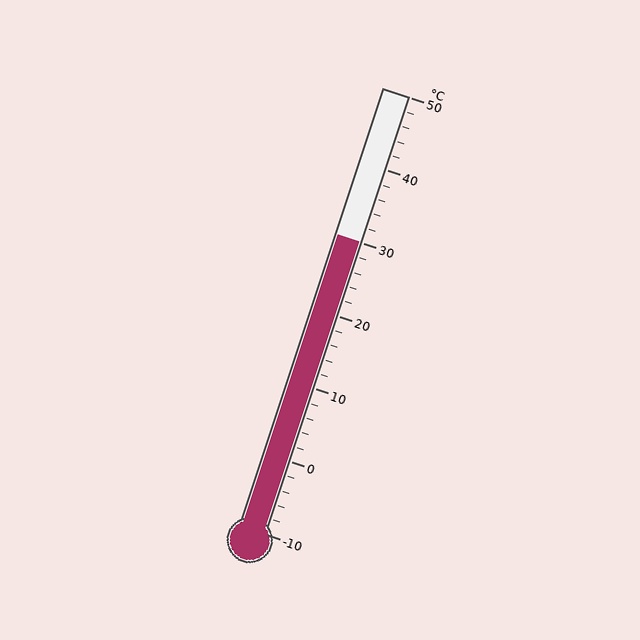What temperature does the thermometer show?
The thermometer shows approximately 30°C.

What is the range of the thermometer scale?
The thermometer scale ranges from -10°C to 50°C.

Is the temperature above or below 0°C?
The temperature is above 0°C.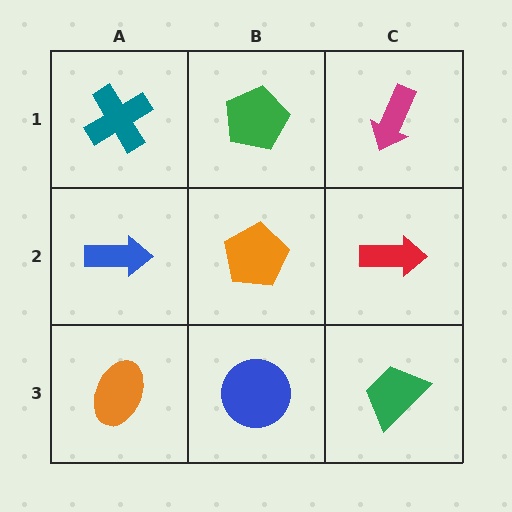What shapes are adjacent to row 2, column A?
A teal cross (row 1, column A), an orange ellipse (row 3, column A), an orange pentagon (row 2, column B).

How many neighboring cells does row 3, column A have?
2.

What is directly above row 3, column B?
An orange pentagon.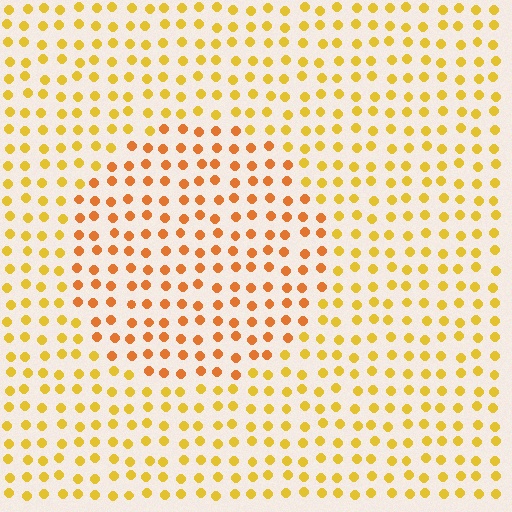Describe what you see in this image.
The image is filled with small yellow elements in a uniform arrangement. A circle-shaped region is visible where the elements are tinted to a slightly different hue, forming a subtle color boundary.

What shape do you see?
I see a circle.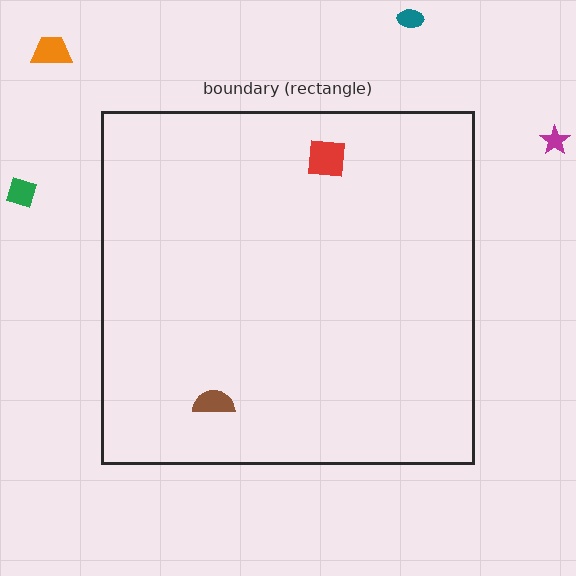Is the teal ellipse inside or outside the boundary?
Outside.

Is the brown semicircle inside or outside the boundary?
Inside.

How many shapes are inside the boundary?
2 inside, 4 outside.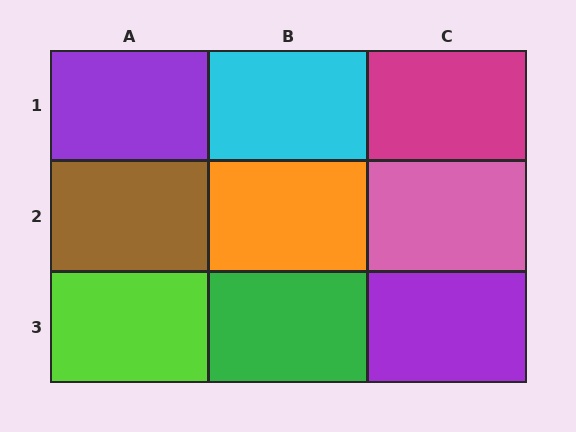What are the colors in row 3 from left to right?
Lime, green, purple.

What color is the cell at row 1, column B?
Cyan.